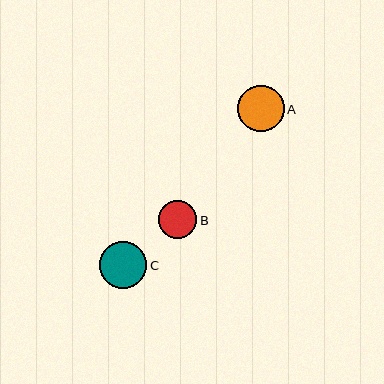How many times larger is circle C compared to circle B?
Circle C is approximately 1.2 times the size of circle B.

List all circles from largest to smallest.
From largest to smallest: C, A, B.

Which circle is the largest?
Circle C is the largest with a size of approximately 47 pixels.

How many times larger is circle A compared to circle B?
Circle A is approximately 1.2 times the size of circle B.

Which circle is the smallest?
Circle B is the smallest with a size of approximately 38 pixels.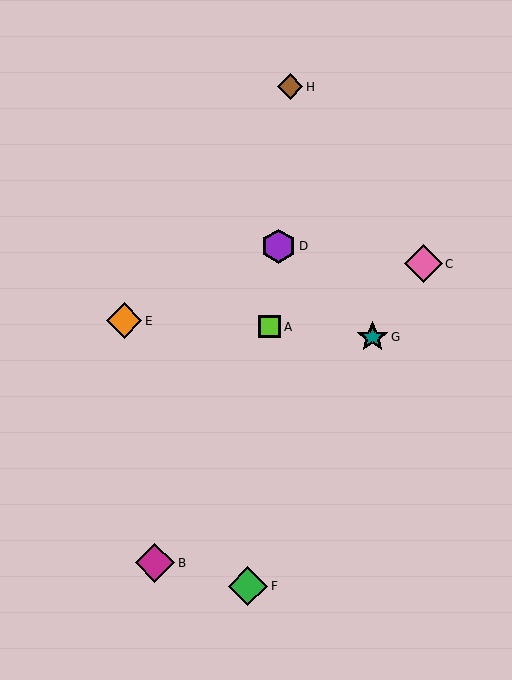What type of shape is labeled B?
Shape B is a magenta diamond.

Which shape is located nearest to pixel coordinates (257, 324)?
The lime square (labeled A) at (270, 327) is nearest to that location.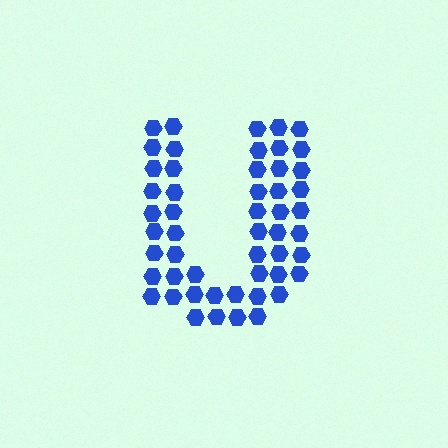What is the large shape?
The large shape is the letter U.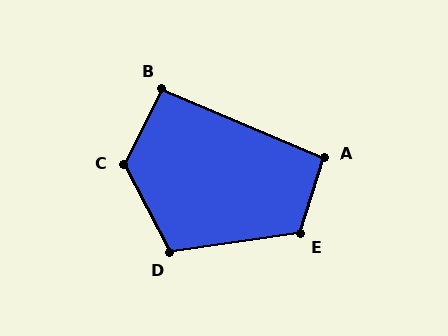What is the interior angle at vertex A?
Approximately 95 degrees (obtuse).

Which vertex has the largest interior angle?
C, at approximately 126 degrees.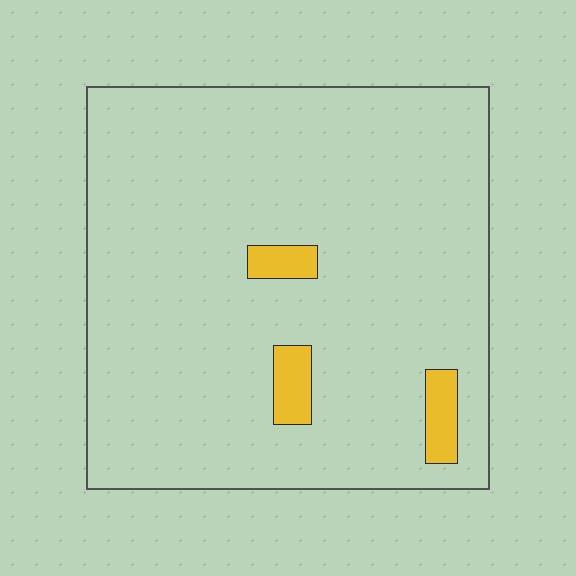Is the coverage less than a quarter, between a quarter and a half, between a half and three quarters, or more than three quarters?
Less than a quarter.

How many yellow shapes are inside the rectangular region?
3.